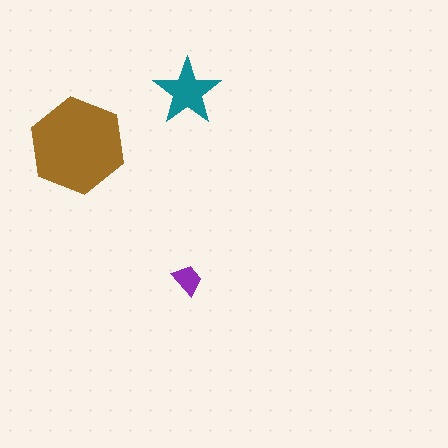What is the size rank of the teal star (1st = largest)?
2nd.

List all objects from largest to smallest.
The brown hexagon, the teal star, the purple trapezoid.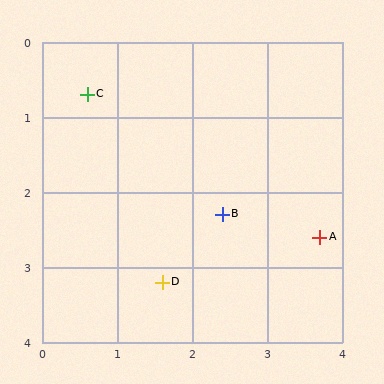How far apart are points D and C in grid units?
Points D and C are about 2.7 grid units apart.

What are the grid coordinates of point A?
Point A is at approximately (3.7, 2.6).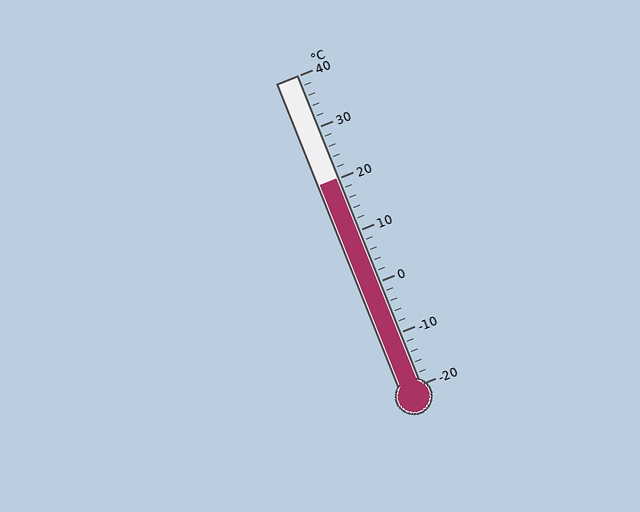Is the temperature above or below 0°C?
The temperature is above 0°C.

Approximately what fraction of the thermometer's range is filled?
The thermometer is filled to approximately 65% of its range.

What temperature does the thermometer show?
The thermometer shows approximately 20°C.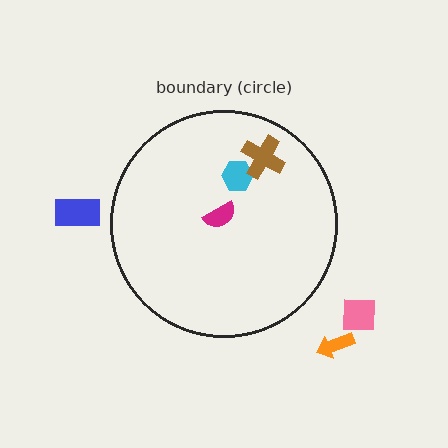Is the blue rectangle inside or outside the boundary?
Outside.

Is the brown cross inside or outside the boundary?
Inside.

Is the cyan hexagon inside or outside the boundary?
Inside.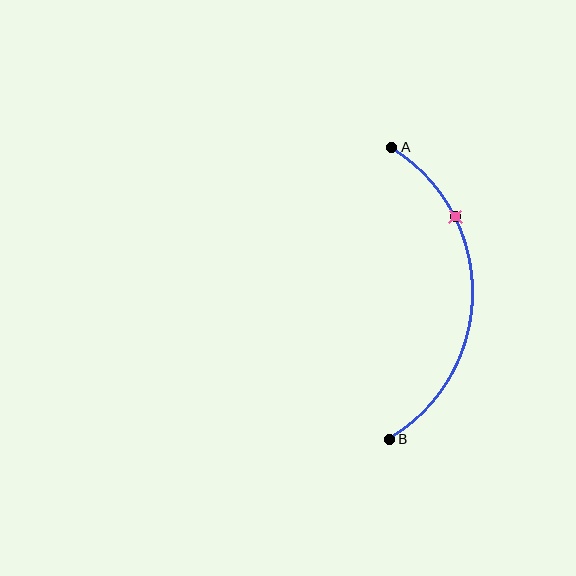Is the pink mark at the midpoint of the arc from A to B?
No. The pink mark lies on the arc but is closer to endpoint A. The arc midpoint would be at the point on the curve equidistant along the arc from both A and B.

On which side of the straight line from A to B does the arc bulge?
The arc bulges to the right of the straight line connecting A and B.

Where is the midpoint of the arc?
The arc midpoint is the point on the curve farthest from the straight line joining A and B. It sits to the right of that line.